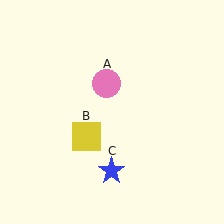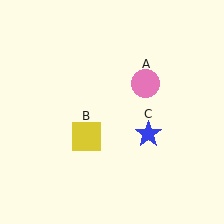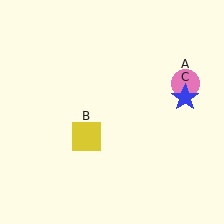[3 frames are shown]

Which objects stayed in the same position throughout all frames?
Yellow square (object B) remained stationary.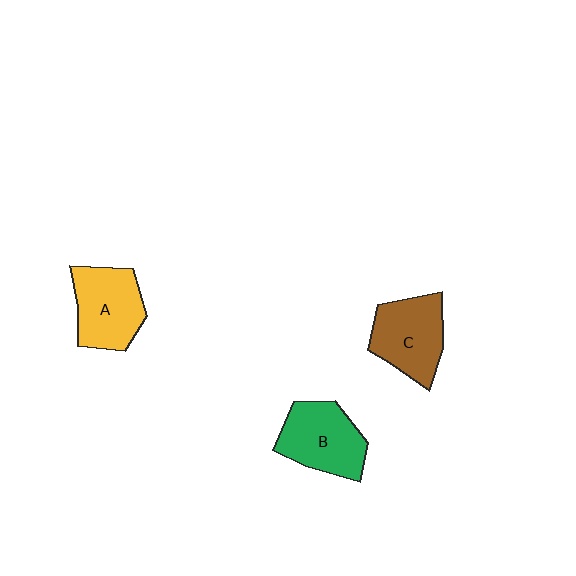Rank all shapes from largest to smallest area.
From largest to smallest: A (yellow), B (green), C (brown).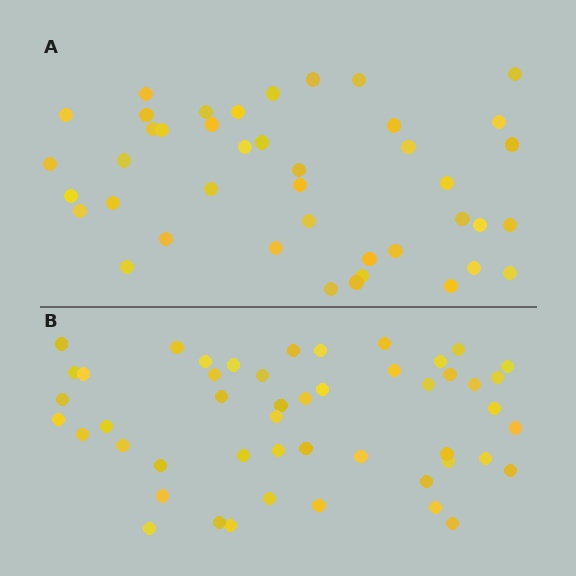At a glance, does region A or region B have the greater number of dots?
Region B (the bottom region) has more dots.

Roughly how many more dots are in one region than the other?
Region B has roughly 8 or so more dots than region A.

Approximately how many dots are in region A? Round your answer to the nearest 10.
About 40 dots. (The exact count is 42, which rounds to 40.)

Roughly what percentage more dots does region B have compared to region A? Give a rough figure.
About 15% more.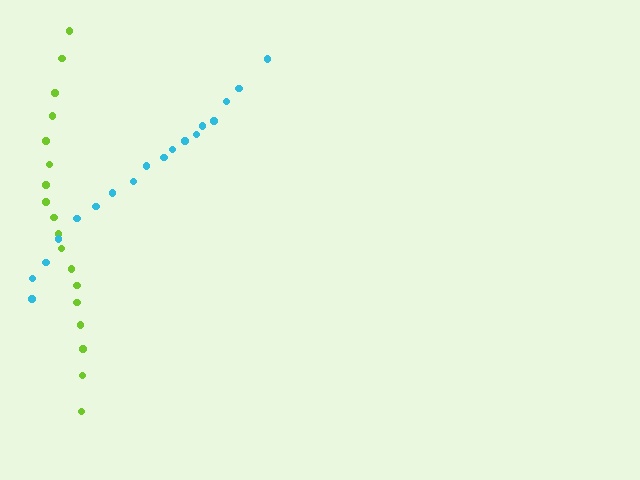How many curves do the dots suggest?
There are 2 distinct paths.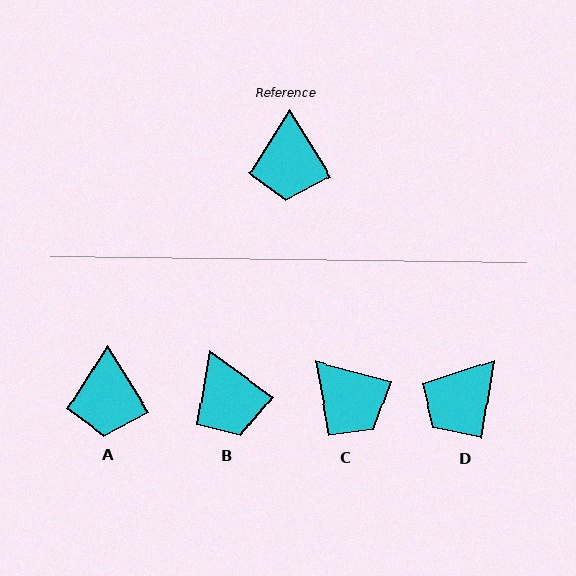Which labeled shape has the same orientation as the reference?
A.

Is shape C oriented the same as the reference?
No, it is off by about 43 degrees.